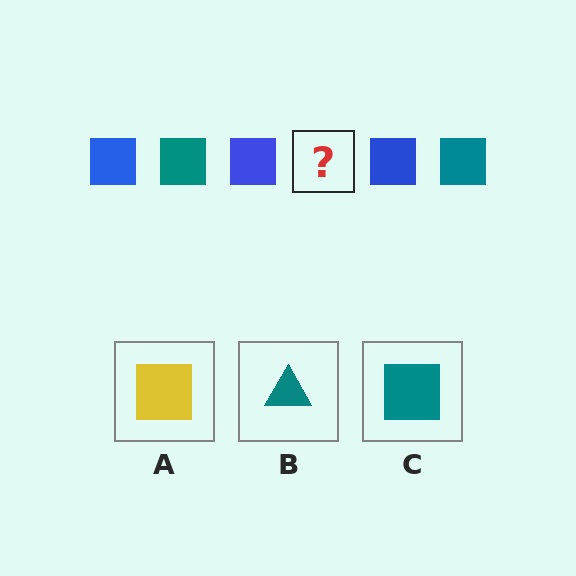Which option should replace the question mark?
Option C.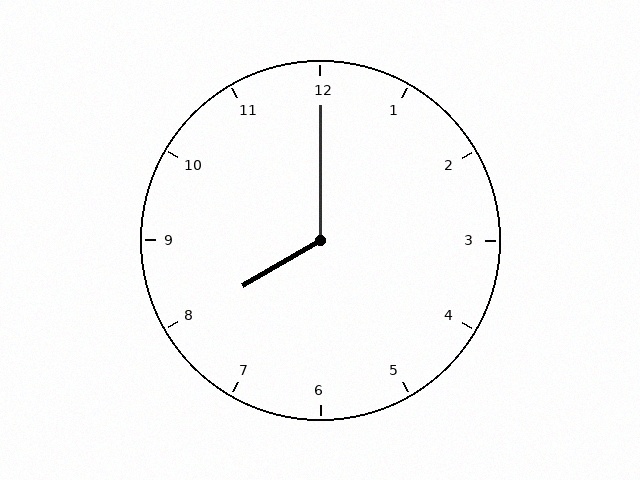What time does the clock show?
8:00.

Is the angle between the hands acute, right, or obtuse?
It is obtuse.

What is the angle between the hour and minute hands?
Approximately 120 degrees.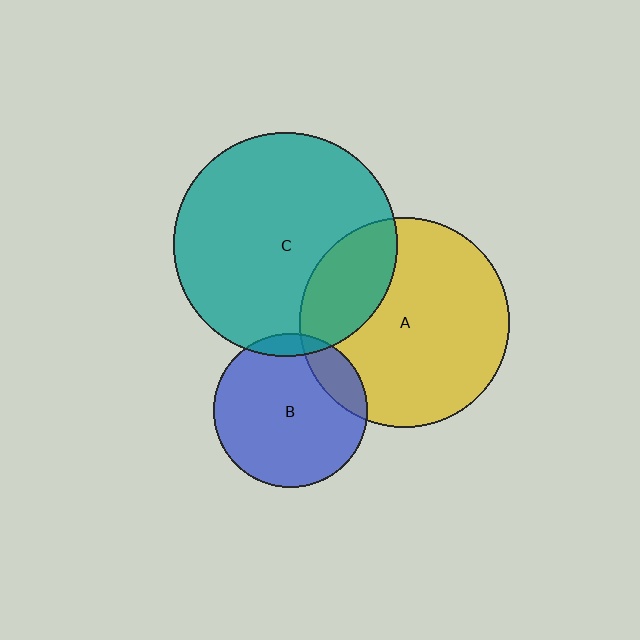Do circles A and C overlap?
Yes.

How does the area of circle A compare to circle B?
Approximately 1.9 times.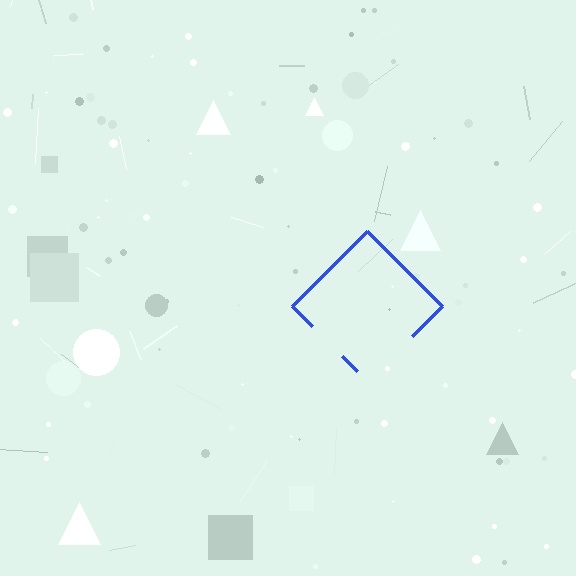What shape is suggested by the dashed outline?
The dashed outline suggests a diamond.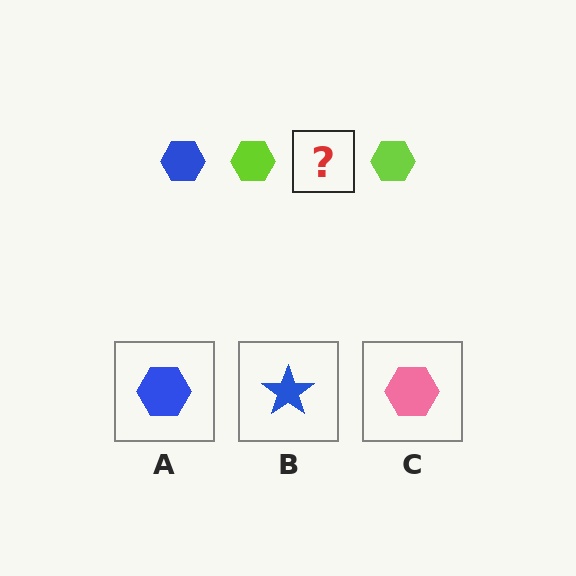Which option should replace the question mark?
Option A.